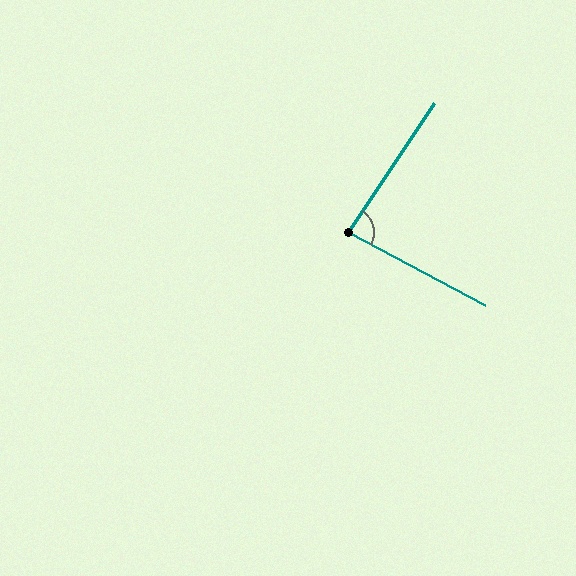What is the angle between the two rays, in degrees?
Approximately 84 degrees.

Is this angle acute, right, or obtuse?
It is acute.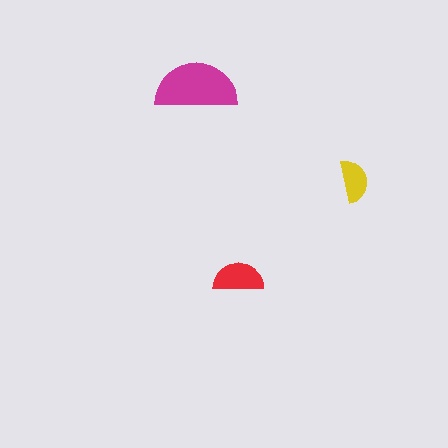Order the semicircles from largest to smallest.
the magenta one, the red one, the yellow one.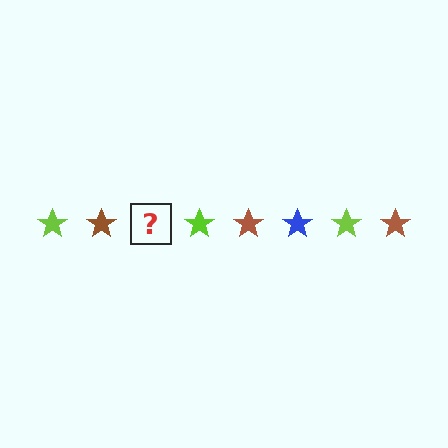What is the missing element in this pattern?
The missing element is a blue star.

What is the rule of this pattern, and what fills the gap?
The rule is that the pattern cycles through lime, brown, blue stars. The gap should be filled with a blue star.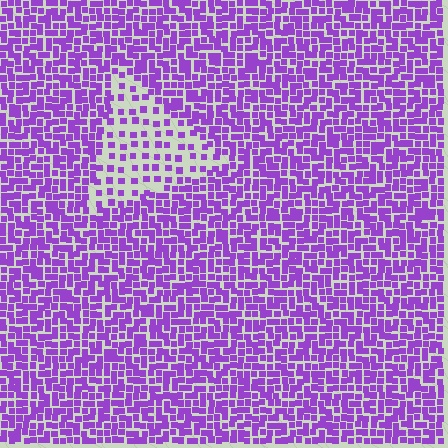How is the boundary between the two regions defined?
The boundary is defined by a change in element density (approximately 2.5x ratio). All elements are the same color, size, and shape.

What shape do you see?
I see a triangle.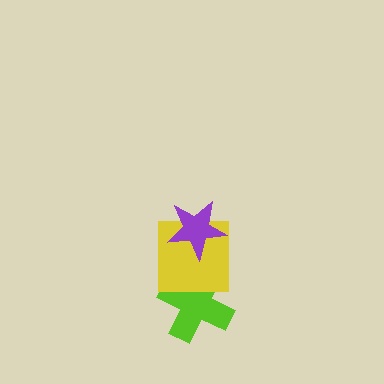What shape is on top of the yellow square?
The purple star is on top of the yellow square.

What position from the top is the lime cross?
The lime cross is 3rd from the top.